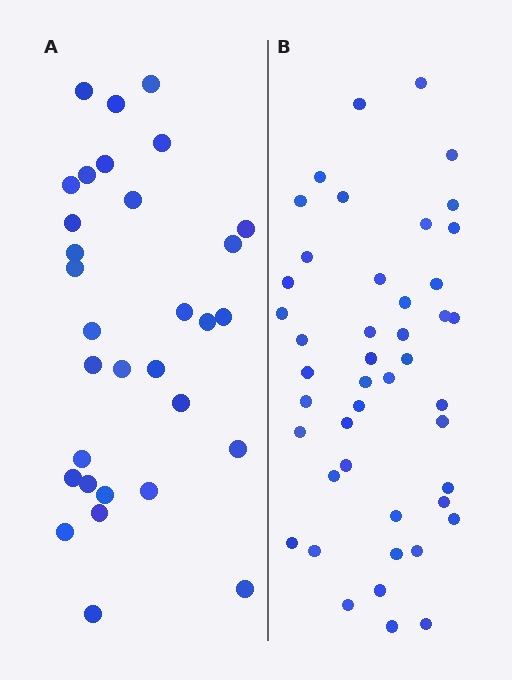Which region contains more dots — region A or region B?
Region B (the right region) has more dots.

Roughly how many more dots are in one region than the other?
Region B has approximately 15 more dots than region A.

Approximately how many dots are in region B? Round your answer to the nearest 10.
About 40 dots. (The exact count is 45, which rounds to 40.)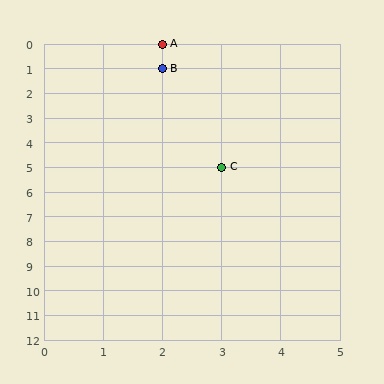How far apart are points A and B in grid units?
Points A and B are 1 row apart.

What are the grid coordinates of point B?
Point B is at grid coordinates (2, 1).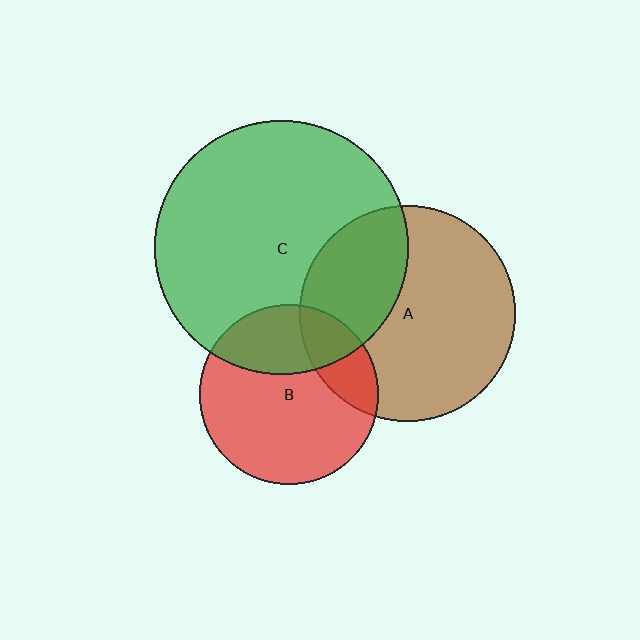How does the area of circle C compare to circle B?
Approximately 2.0 times.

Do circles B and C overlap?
Yes.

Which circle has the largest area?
Circle C (green).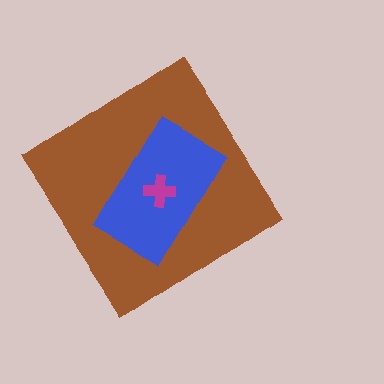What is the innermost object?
The magenta cross.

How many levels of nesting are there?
3.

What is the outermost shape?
The brown diamond.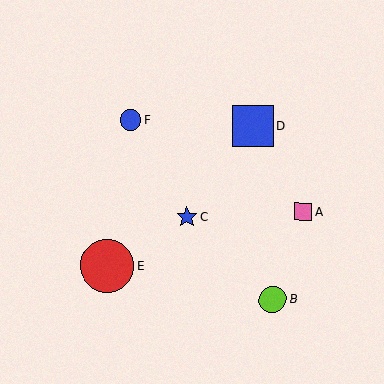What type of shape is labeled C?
Shape C is a blue star.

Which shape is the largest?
The red circle (labeled E) is the largest.